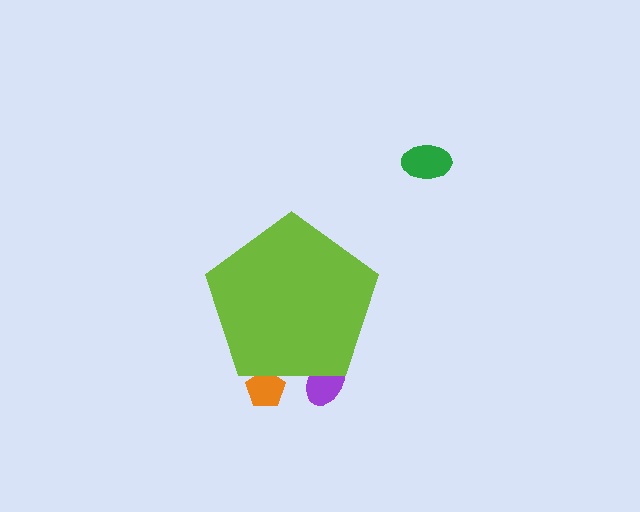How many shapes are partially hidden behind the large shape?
2 shapes are partially hidden.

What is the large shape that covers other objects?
A lime pentagon.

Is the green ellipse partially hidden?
No, the green ellipse is fully visible.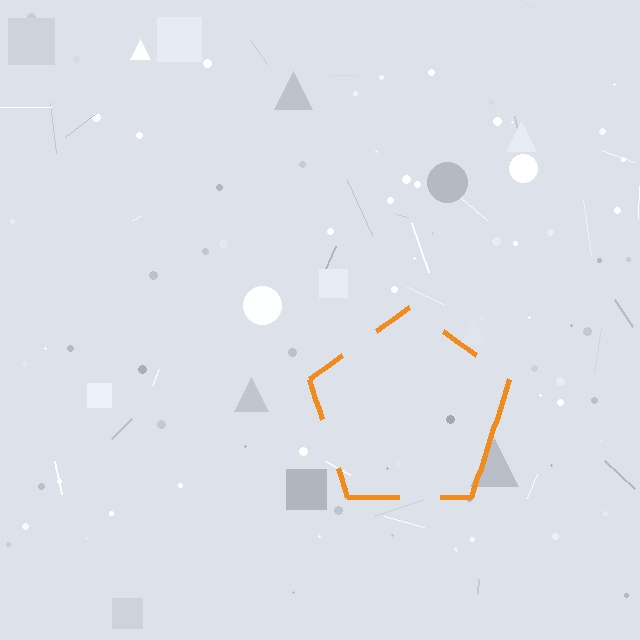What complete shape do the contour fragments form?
The contour fragments form a pentagon.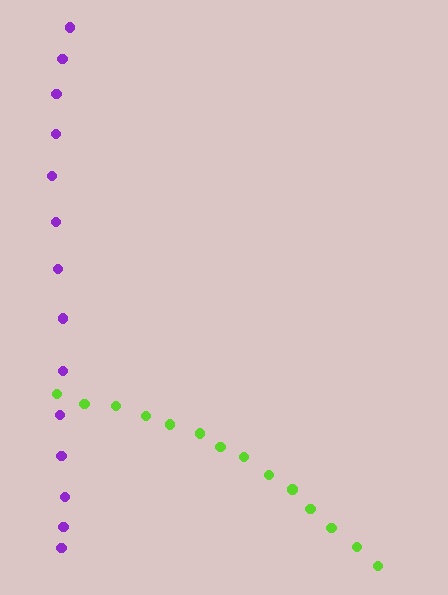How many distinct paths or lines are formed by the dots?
There are 2 distinct paths.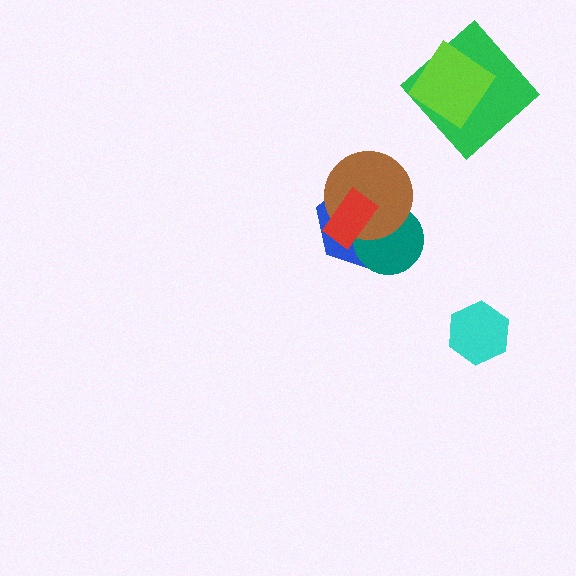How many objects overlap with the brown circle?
3 objects overlap with the brown circle.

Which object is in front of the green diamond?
The lime diamond is in front of the green diamond.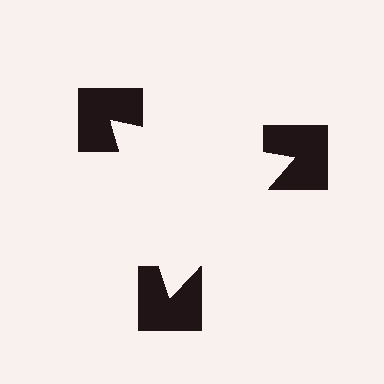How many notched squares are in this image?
There are 3 — one at each vertex of the illusory triangle.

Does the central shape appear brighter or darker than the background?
It typically appears slightly brighter than the background, even though no actual brightness change is drawn.